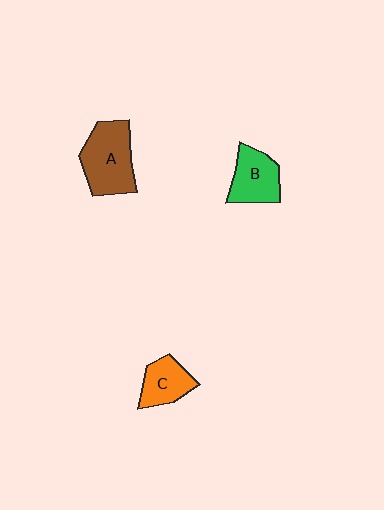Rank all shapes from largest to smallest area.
From largest to smallest: A (brown), B (green), C (orange).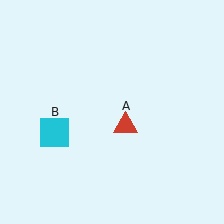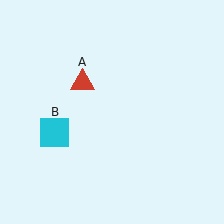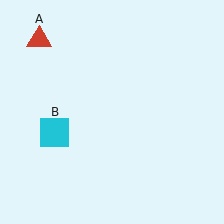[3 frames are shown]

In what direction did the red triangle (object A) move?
The red triangle (object A) moved up and to the left.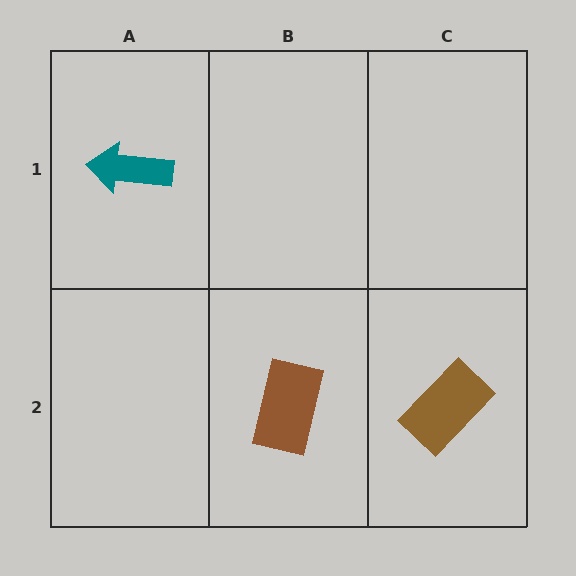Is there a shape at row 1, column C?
No, that cell is empty.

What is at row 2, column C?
A brown rectangle.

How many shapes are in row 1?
1 shape.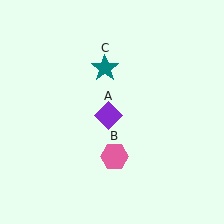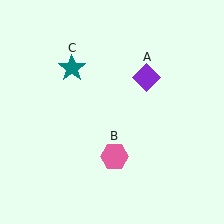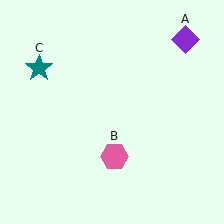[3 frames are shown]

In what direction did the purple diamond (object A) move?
The purple diamond (object A) moved up and to the right.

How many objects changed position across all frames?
2 objects changed position: purple diamond (object A), teal star (object C).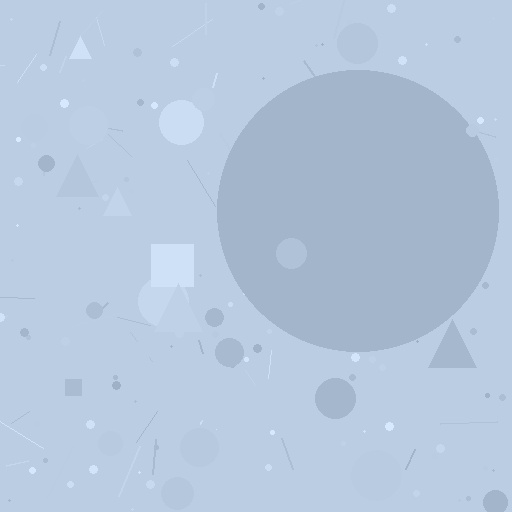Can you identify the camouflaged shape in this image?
The camouflaged shape is a circle.